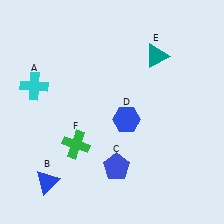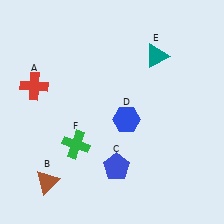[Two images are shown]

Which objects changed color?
A changed from cyan to red. B changed from blue to brown.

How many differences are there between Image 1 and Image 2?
There are 2 differences between the two images.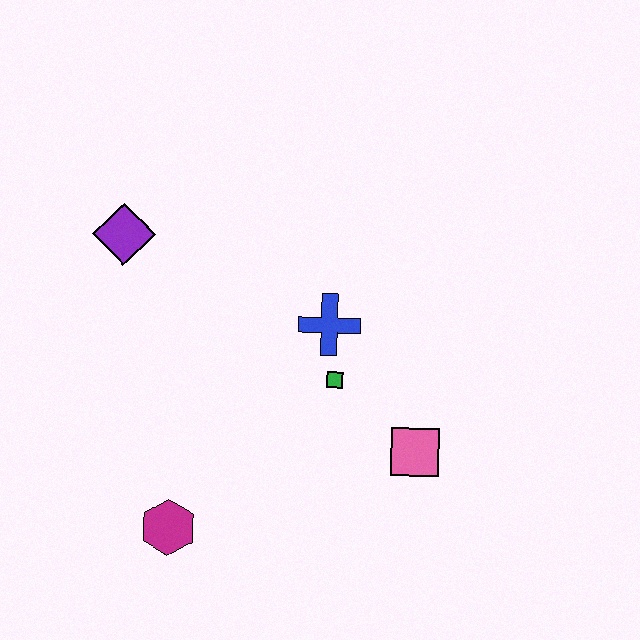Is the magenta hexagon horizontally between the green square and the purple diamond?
Yes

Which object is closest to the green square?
The blue cross is closest to the green square.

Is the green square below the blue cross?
Yes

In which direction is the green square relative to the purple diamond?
The green square is to the right of the purple diamond.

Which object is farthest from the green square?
The purple diamond is farthest from the green square.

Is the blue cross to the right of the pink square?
No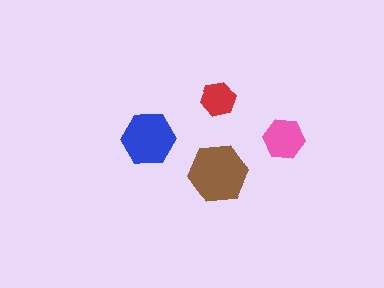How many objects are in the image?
There are 4 objects in the image.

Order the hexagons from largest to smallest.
the brown one, the blue one, the pink one, the red one.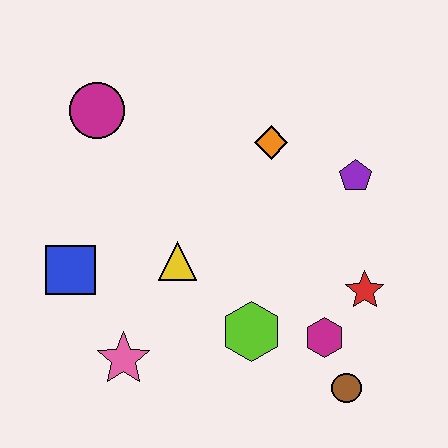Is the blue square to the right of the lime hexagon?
No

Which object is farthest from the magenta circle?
The brown circle is farthest from the magenta circle.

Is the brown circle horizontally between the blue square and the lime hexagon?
No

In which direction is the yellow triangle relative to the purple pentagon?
The yellow triangle is to the left of the purple pentagon.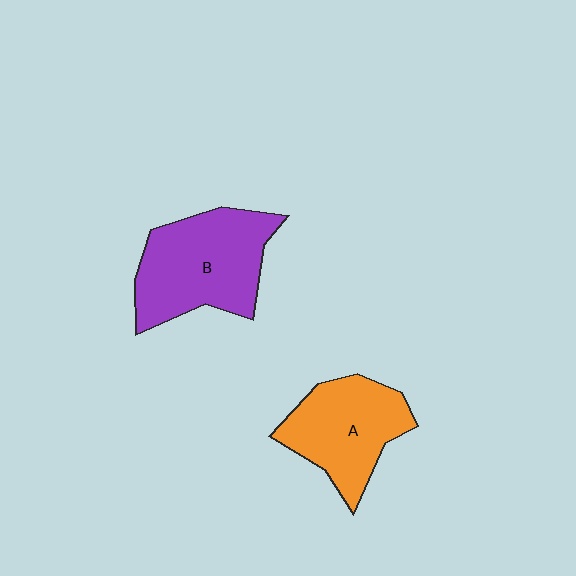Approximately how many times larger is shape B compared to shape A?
Approximately 1.2 times.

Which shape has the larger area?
Shape B (purple).